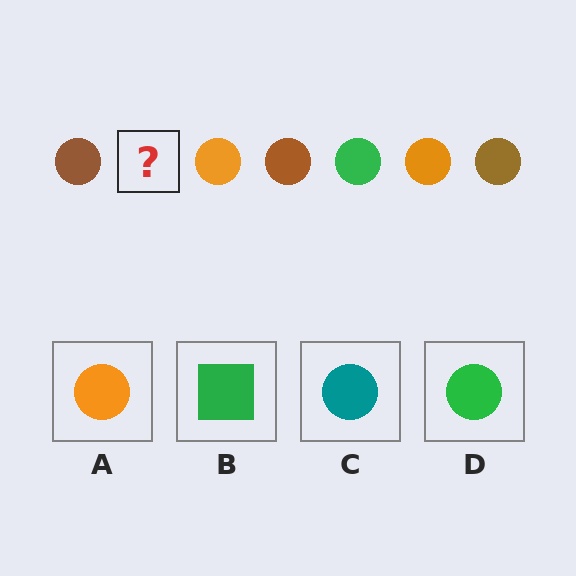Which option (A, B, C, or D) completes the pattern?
D.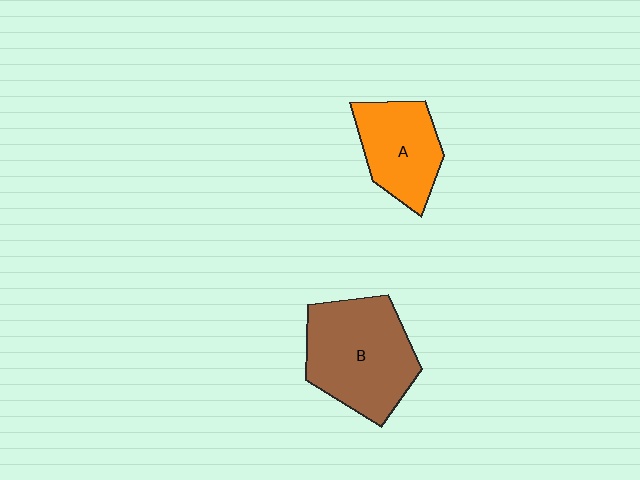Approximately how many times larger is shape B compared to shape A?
Approximately 1.5 times.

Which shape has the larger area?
Shape B (brown).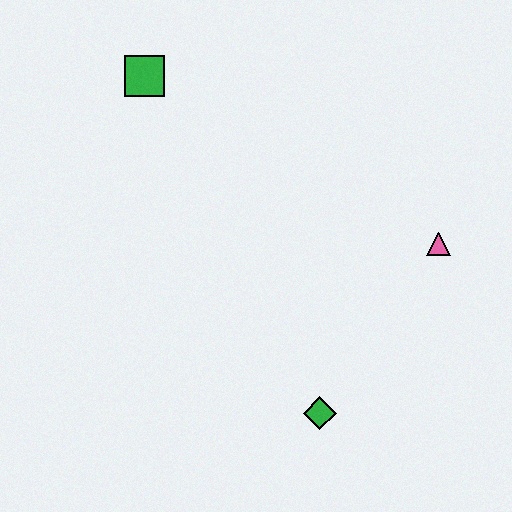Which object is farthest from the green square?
The green diamond is farthest from the green square.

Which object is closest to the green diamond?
The pink triangle is closest to the green diamond.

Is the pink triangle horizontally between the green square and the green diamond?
No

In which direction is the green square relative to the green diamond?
The green square is above the green diamond.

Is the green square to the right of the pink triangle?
No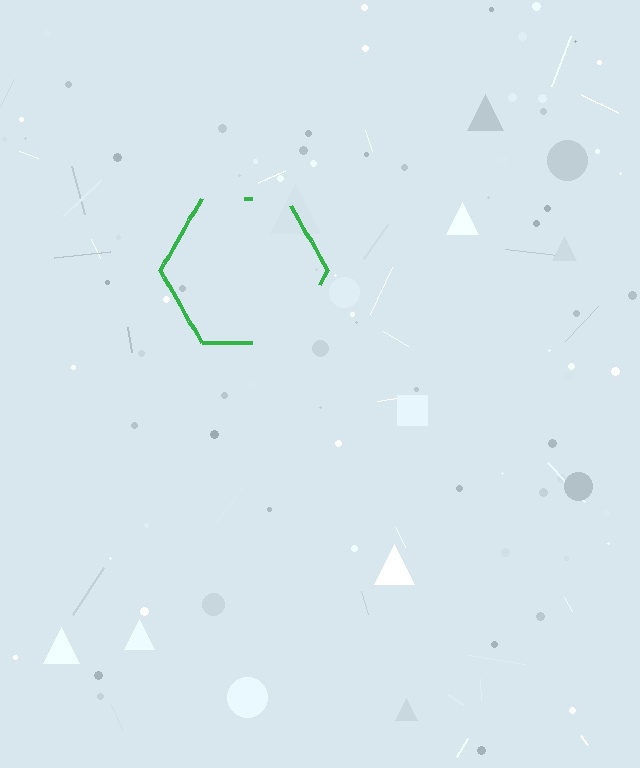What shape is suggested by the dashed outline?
The dashed outline suggests a hexagon.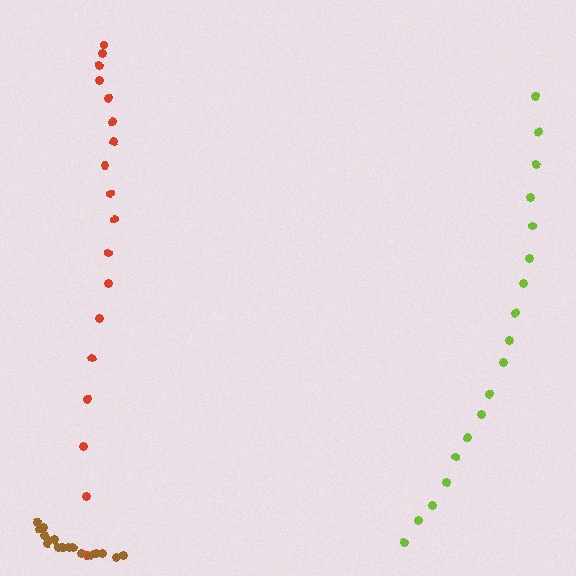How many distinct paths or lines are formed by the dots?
There are 3 distinct paths.